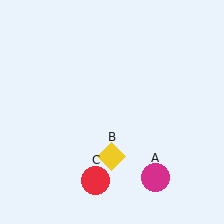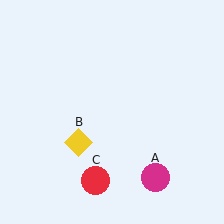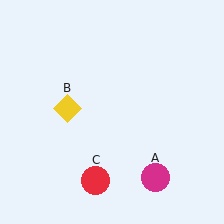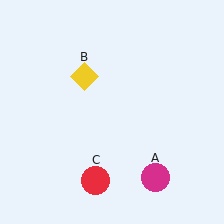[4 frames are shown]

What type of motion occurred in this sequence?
The yellow diamond (object B) rotated clockwise around the center of the scene.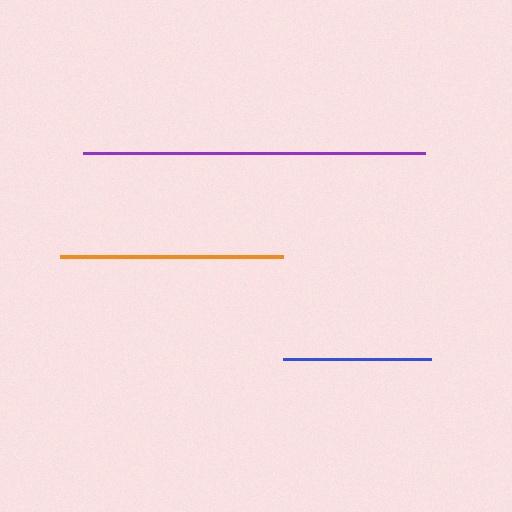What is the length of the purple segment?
The purple segment is approximately 342 pixels long.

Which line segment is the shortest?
The blue line is the shortest at approximately 148 pixels.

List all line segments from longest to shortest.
From longest to shortest: purple, orange, blue.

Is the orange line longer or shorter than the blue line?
The orange line is longer than the blue line.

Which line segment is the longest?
The purple line is the longest at approximately 342 pixels.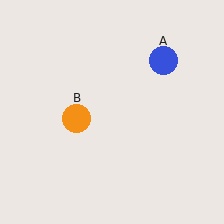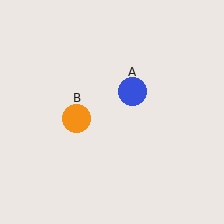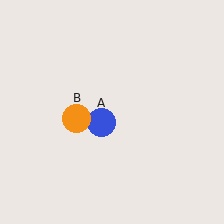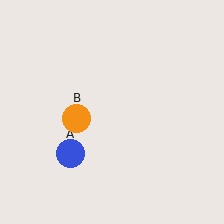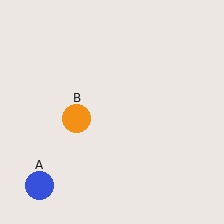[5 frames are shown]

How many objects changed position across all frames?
1 object changed position: blue circle (object A).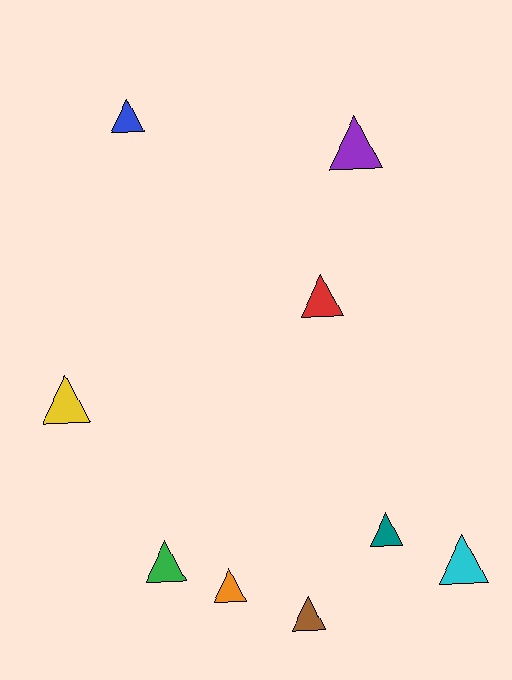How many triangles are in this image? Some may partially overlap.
There are 9 triangles.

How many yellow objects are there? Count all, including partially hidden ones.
There is 1 yellow object.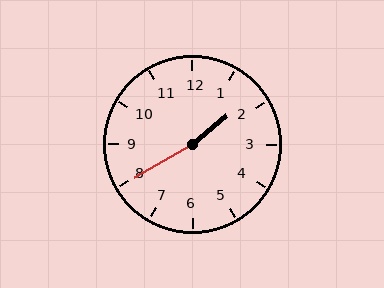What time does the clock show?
1:40.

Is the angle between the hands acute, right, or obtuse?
It is obtuse.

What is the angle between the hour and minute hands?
Approximately 170 degrees.